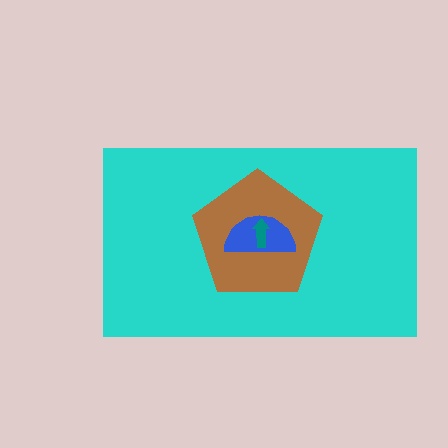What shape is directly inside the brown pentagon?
The blue semicircle.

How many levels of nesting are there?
4.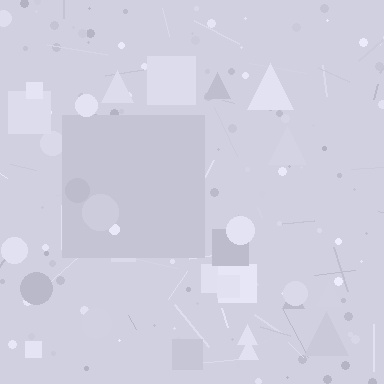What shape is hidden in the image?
A square is hidden in the image.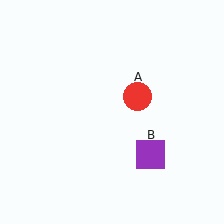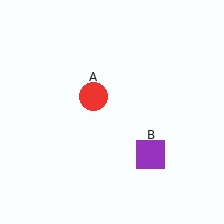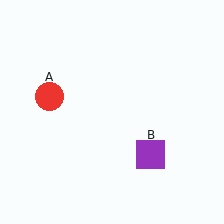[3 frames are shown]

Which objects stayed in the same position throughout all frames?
Purple square (object B) remained stationary.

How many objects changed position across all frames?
1 object changed position: red circle (object A).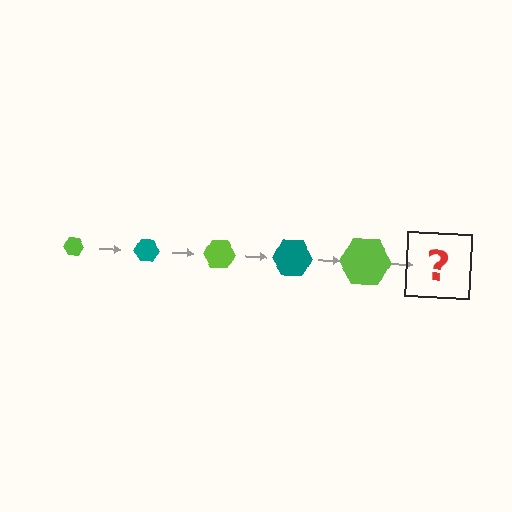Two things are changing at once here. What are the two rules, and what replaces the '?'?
The two rules are that the hexagon grows larger each step and the color cycles through lime and teal. The '?' should be a teal hexagon, larger than the previous one.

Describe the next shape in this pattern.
It should be a teal hexagon, larger than the previous one.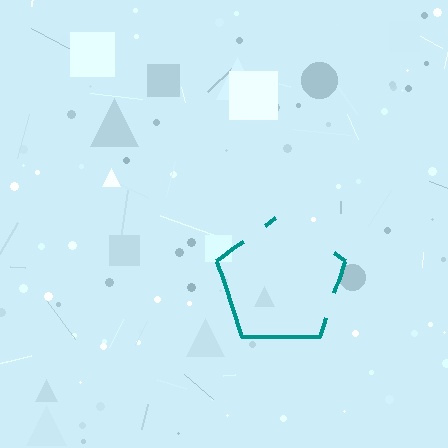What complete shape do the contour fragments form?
The contour fragments form a pentagon.